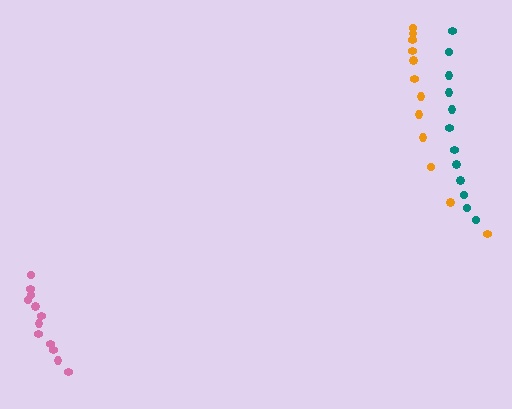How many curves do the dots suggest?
There are 3 distinct paths.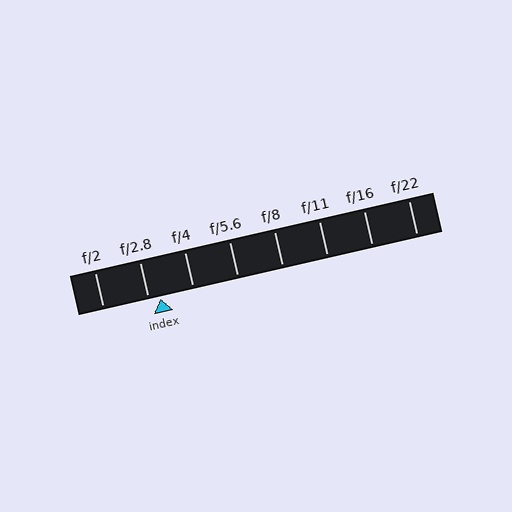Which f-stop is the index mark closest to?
The index mark is closest to f/2.8.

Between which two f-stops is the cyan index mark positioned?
The index mark is between f/2.8 and f/4.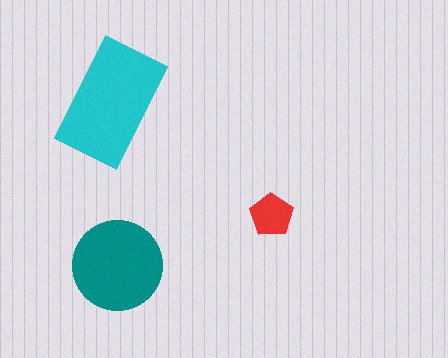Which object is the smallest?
The red pentagon.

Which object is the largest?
The cyan rectangle.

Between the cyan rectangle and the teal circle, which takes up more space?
The cyan rectangle.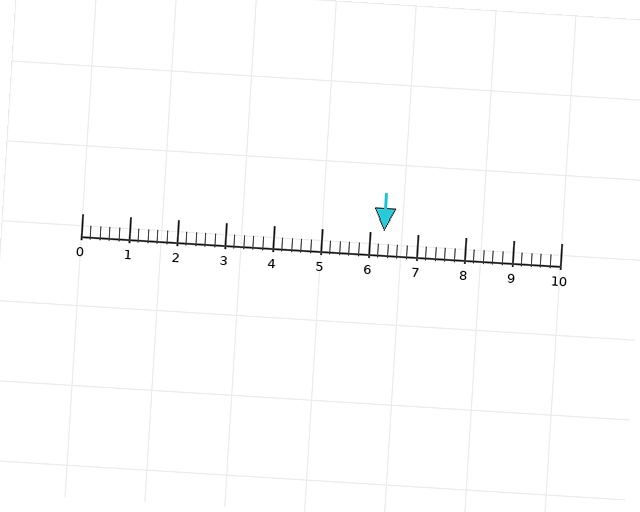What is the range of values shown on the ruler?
The ruler shows values from 0 to 10.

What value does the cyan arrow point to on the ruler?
The cyan arrow points to approximately 6.3.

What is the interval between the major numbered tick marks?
The major tick marks are spaced 1 units apart.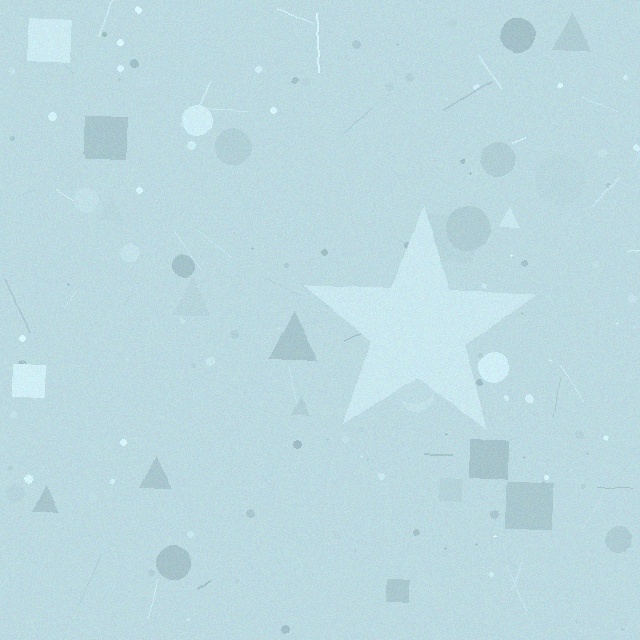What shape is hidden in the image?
A star is hidden in the image.